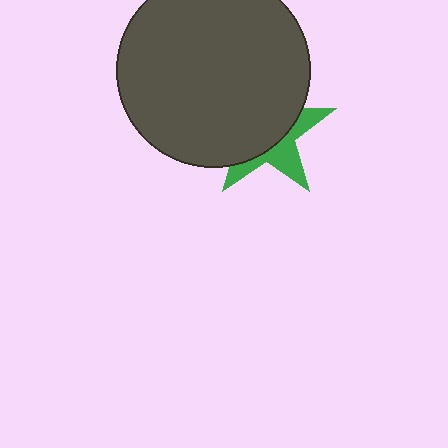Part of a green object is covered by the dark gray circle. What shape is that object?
It is a star.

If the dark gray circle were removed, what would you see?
You would see the complete green star.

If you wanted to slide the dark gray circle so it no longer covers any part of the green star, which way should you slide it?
Slide it toward the upper-left — that is the most direct way to separate the two shapes.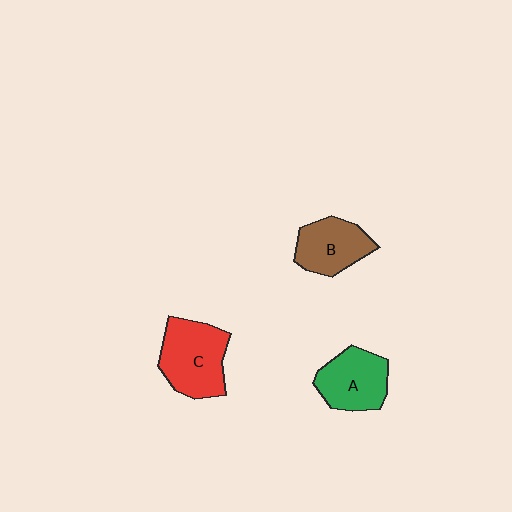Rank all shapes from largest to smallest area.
From largest to smallest: C (red), A (green), B (brown).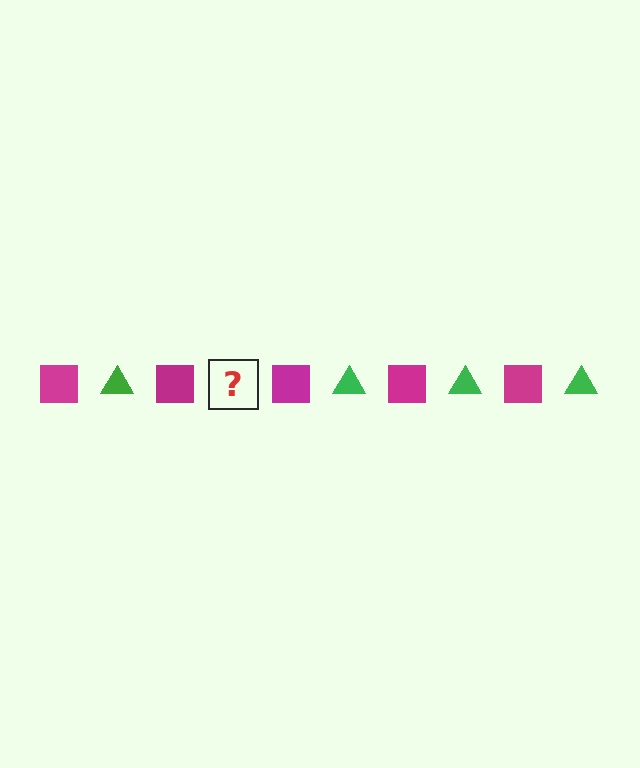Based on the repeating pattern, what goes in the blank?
The blank should be a green triangle.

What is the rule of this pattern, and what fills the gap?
The rule is that the pattern alternates between magenta square and green triangle. The gap should be filled with a green triangle.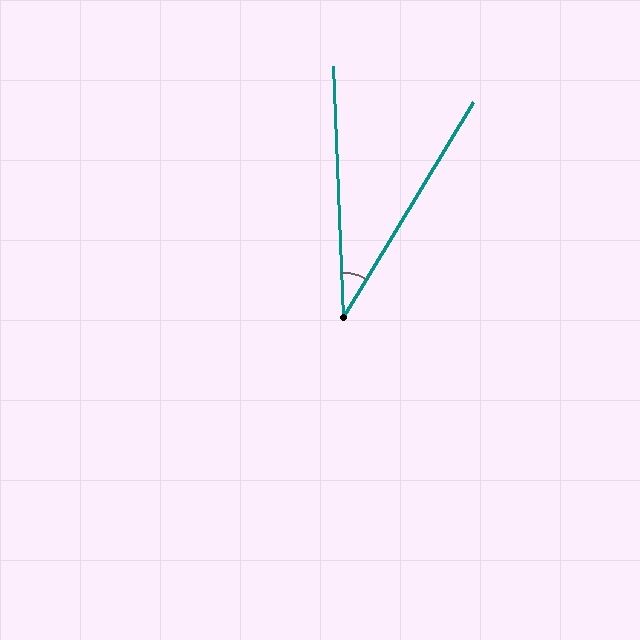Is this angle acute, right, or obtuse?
It is acute.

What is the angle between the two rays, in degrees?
Approximately 33 degrees.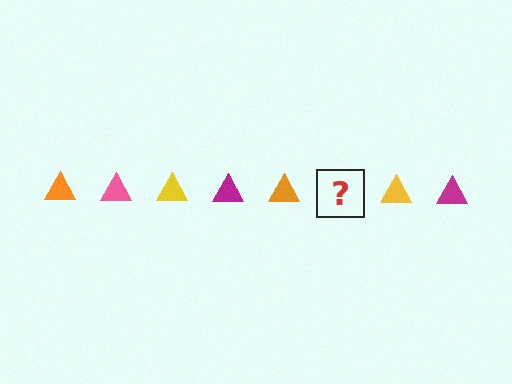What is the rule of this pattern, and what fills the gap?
The rule is that the pattern cycles through orange, pink, yellow, magenta triangles. The gap should be filled with a pink triangle.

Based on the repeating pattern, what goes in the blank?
The blank should be a pink triangle.